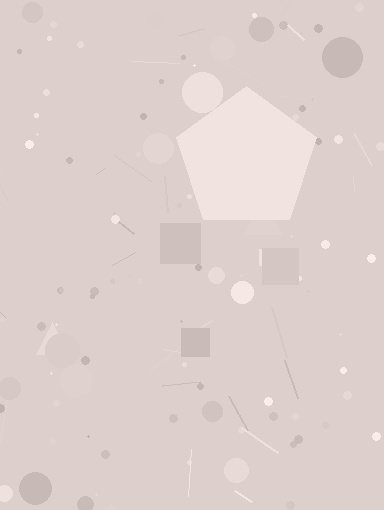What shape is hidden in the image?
A pentagon is hidden in the image.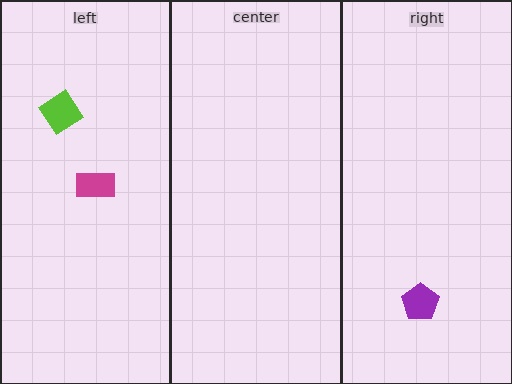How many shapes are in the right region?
1.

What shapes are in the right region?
The purple pentagon.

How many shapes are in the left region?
2.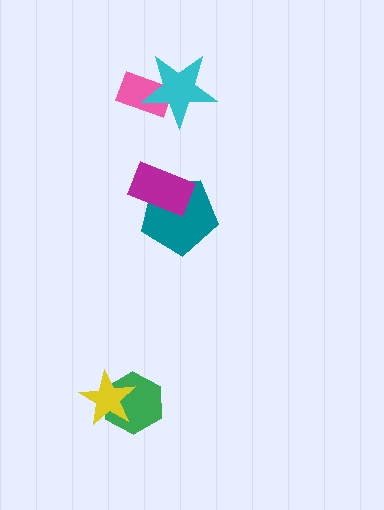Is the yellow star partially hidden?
No, no other shape covers it.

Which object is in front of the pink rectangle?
The cyan star is in front of the pink rectangle.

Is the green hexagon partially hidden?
Yes, it is partially covered by another shape.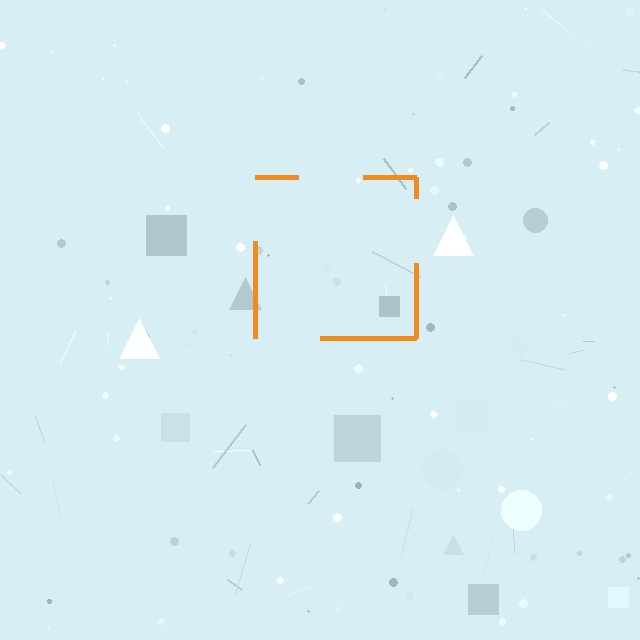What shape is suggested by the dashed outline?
The dashed outline suggests a square.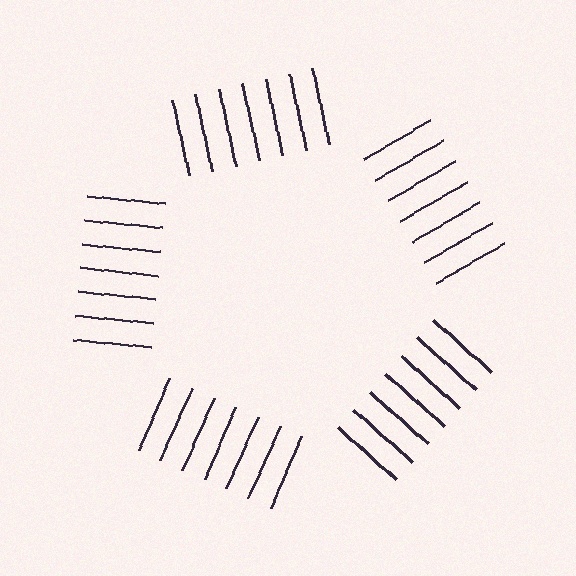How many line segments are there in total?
35 — 7 along each of the 5 edges.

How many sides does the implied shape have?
5 sides — the line-ends trace a pentagon.